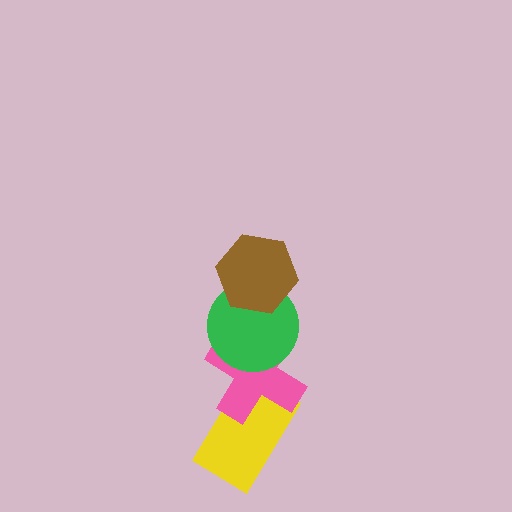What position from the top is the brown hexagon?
The brown hexagon is 1st from the top.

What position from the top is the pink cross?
The pink cross is 3rd from the top.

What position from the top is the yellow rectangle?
The yellow rectangle is 4th from the top.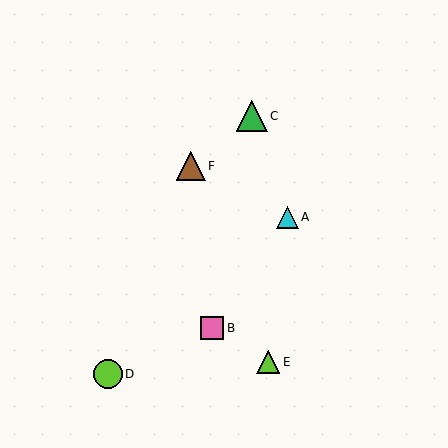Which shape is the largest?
The green triangle (labeled C) is the largest.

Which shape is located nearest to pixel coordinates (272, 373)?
The lime triangle (labeled E) at (268, 362) is nearest to that location.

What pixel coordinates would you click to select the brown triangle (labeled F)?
Click at (191, 166) to select the brown triangle F.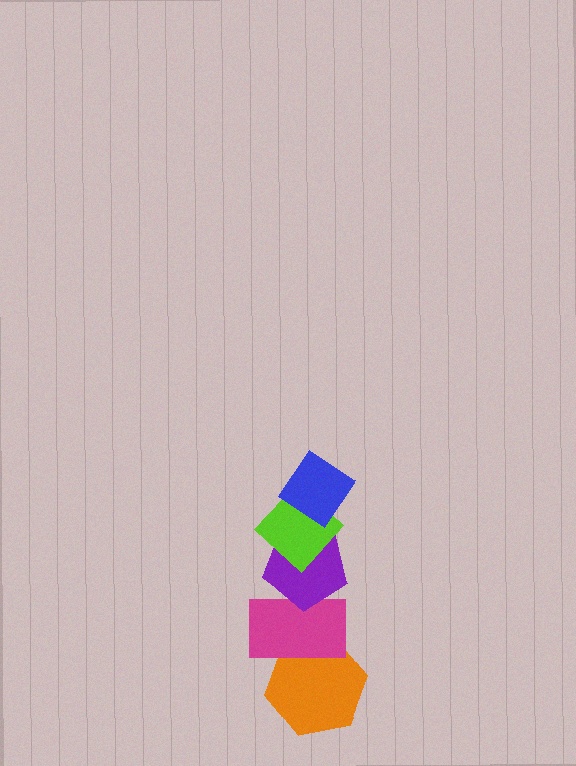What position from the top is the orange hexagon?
The orange hexagon is 5th from the top.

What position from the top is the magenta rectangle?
The magenta rectangle is 4th from the top.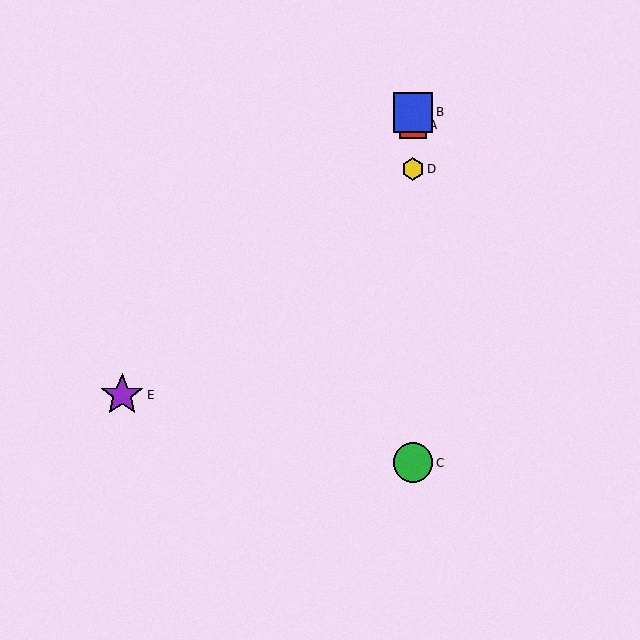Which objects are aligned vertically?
Objects A, B, C, D are aligned vertically.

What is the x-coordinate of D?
Object D is at x≈413.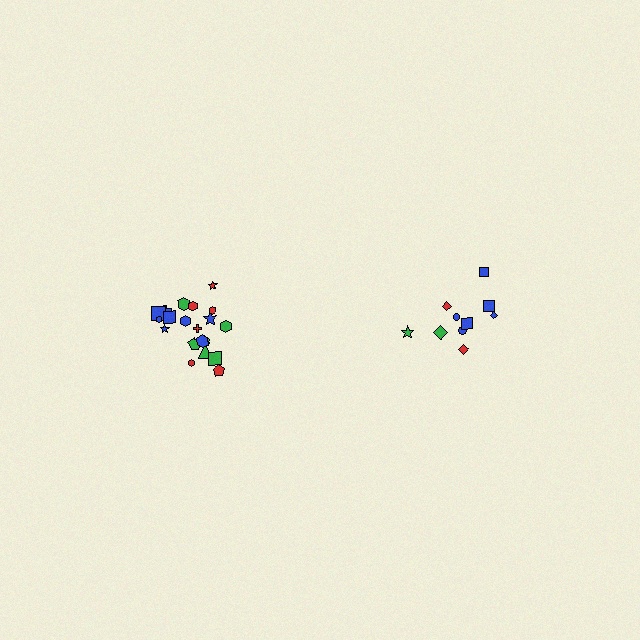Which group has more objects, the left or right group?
The left group.